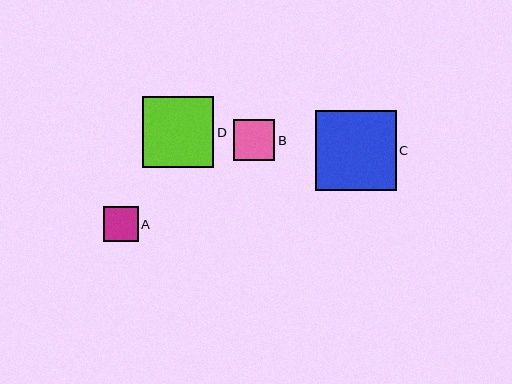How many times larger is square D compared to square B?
Square D is approximately 1.7 times the size of square B.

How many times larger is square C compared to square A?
Square C is approximately 2.3 times the size of square A.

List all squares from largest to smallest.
From largest to smallest: C, D, B, A.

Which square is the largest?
Square C is the largest with a size of approximately 80 pixels.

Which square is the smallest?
Square A is the smallest with a size of approximately 35 pixels.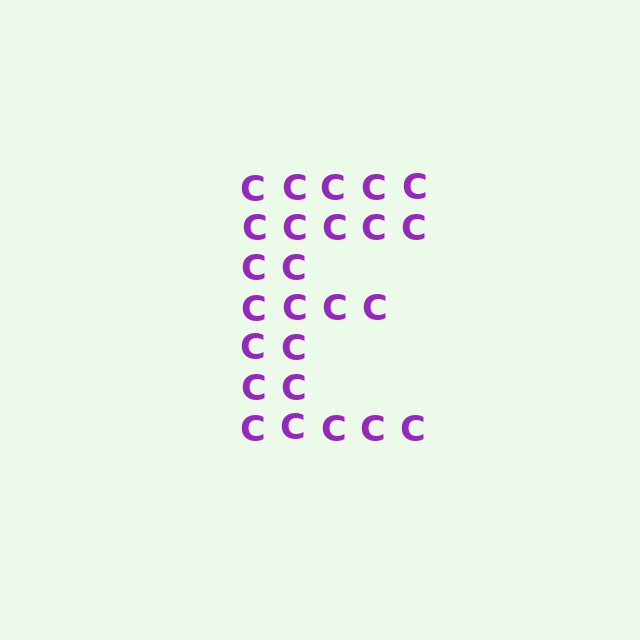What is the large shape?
The large shape is the letter E.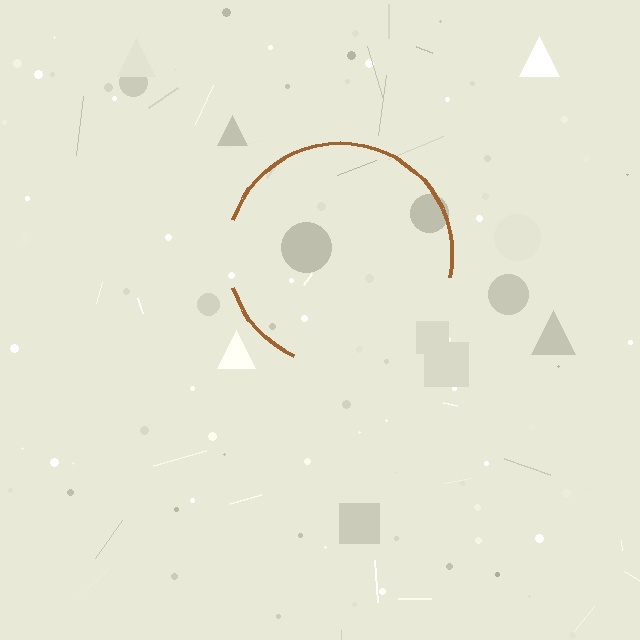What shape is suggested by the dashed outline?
The dashed outline suggests a circle.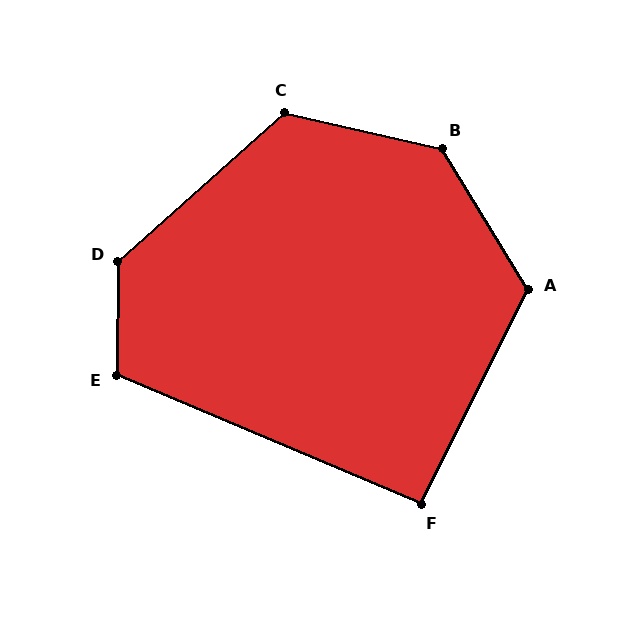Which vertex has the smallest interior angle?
F, at approximately 93 degrees.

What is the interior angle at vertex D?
Approximately 132 degrees (obtuse).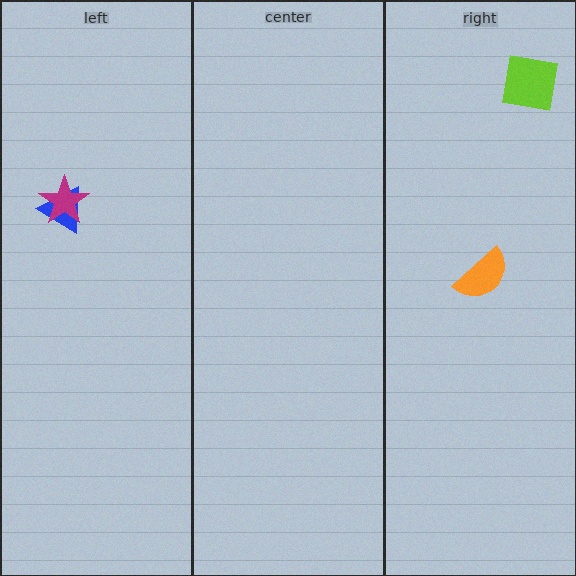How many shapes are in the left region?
2.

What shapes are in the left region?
The blue triangle, the magenta star.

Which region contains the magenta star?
The left region.